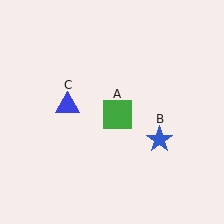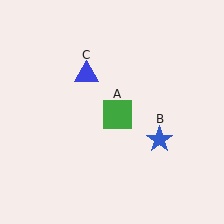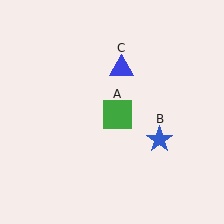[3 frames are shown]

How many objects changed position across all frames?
1 object changed position: blue triangle (object C).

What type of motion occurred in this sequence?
The blue triangle (object C) rotated clockwise around the center of the scene.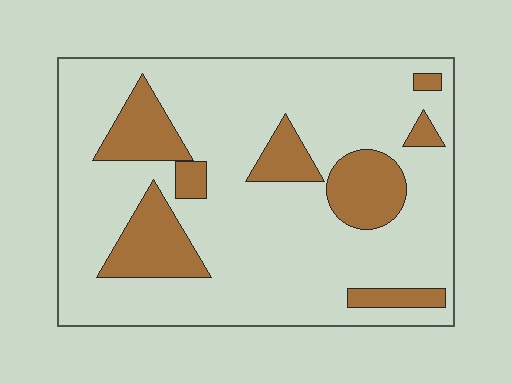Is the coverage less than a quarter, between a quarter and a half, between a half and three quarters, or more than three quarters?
Less than a quarter.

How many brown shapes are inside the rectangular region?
8.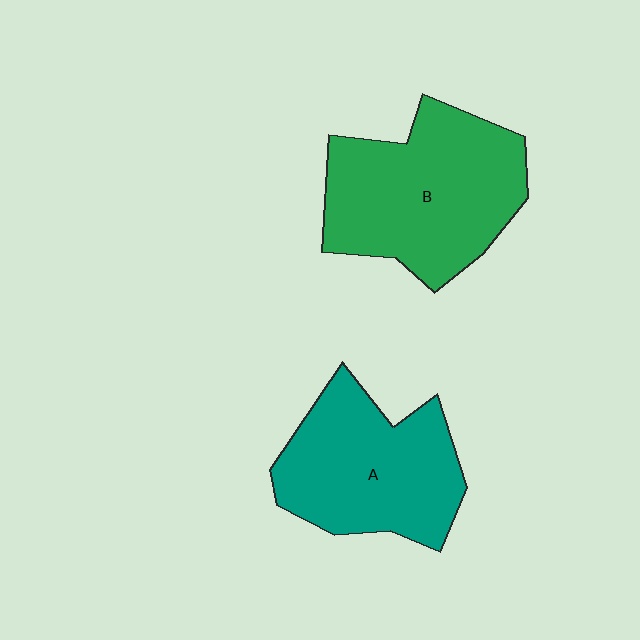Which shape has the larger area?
Shape B (green).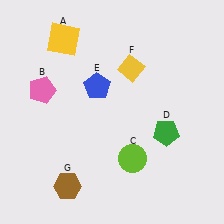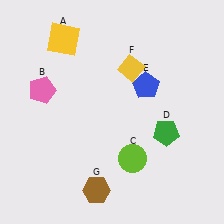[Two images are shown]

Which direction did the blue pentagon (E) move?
The blue pentagon (E) moved right.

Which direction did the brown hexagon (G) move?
The brown hexagon (G) moved right.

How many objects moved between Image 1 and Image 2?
2 objects moved between the two images.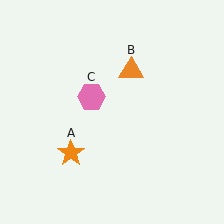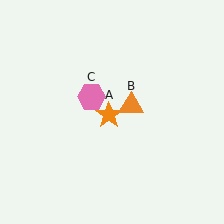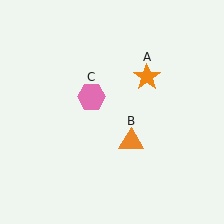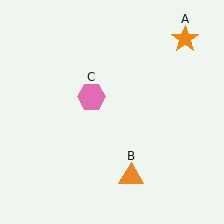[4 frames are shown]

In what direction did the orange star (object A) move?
The orange star (object A) moved up and to the right.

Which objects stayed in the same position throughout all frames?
Pink hexagon (object C) remained stationary.